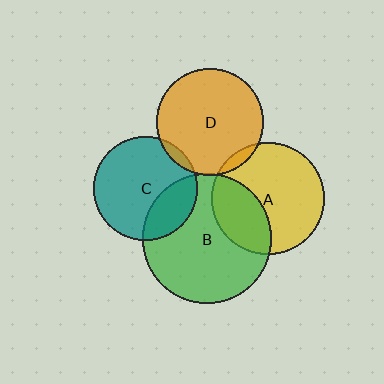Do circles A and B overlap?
Yes.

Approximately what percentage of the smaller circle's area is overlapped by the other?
Approximately 35%.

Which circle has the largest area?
Circle B (green).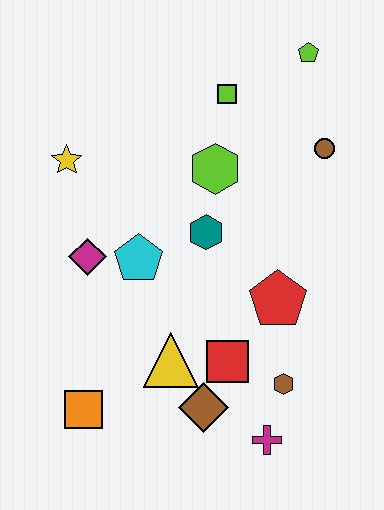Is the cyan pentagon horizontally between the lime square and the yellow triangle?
No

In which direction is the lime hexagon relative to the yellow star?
The lime hexagon is to the right of the yellow star.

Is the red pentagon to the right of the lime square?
Yes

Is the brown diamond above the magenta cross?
Yes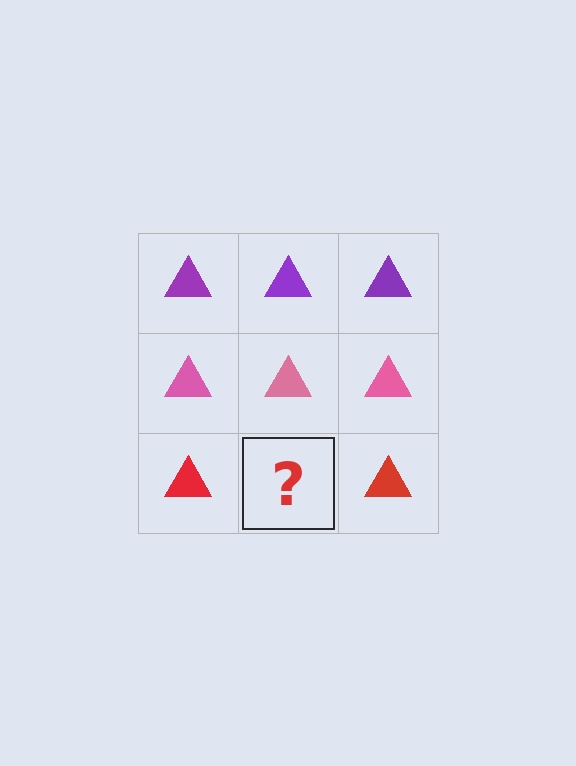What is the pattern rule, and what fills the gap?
The rule is that each row has a consistent color. The gap should be filled with a red triangle.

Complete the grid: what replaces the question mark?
The question mark should be replaced with a red triangle.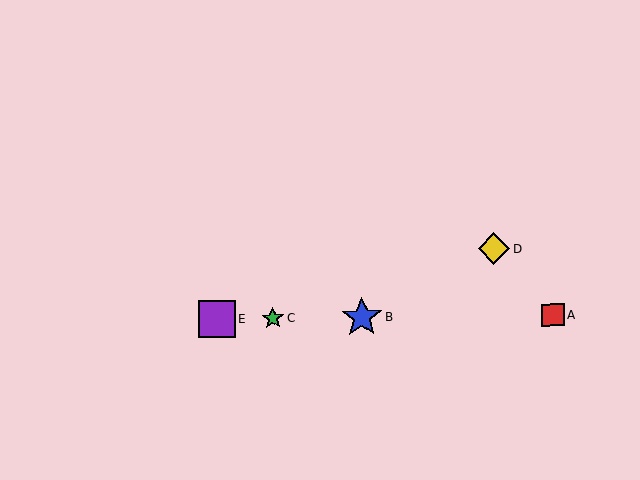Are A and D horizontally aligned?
No, A is at y≈315 and D is at y≈249.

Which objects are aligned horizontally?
Objects A, B, C, E are aligned horizontally.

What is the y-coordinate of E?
Object E is at y≈319.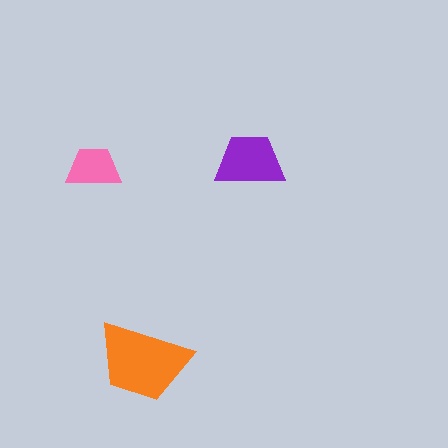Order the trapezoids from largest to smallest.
the orange one, the purple one, the pink one.